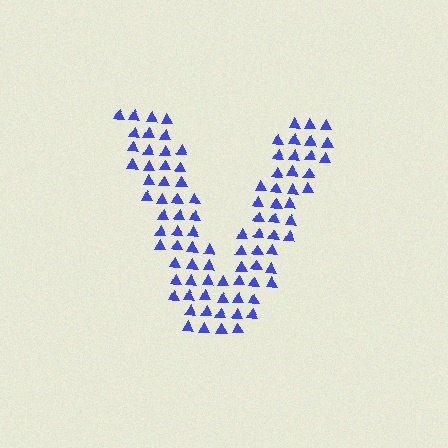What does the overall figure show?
The overall figure shows the letter V.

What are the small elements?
The small elements are triangles.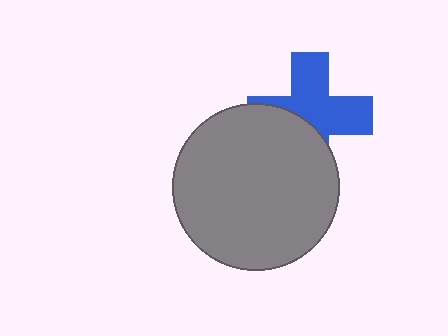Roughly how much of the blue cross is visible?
About half of it is visible (roughly 59%).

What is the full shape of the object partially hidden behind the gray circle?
The partially hidden object is a blue cross.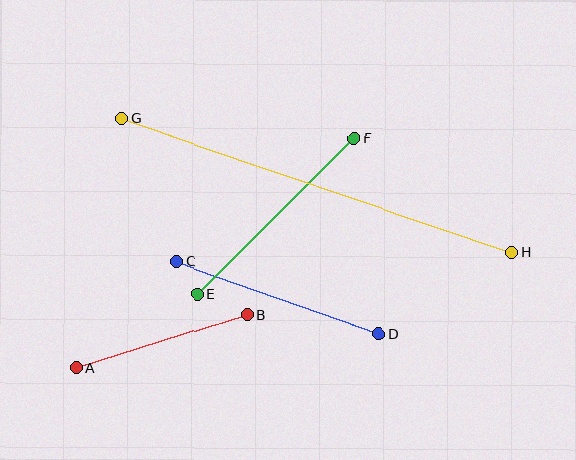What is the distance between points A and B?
The distance is approximately 178 pixels.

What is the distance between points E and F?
The distance is approximately 221 pixels.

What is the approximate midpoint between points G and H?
The midpoint is at approximately (316, 185) pixels.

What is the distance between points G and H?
The distance is approximately 413 pixels.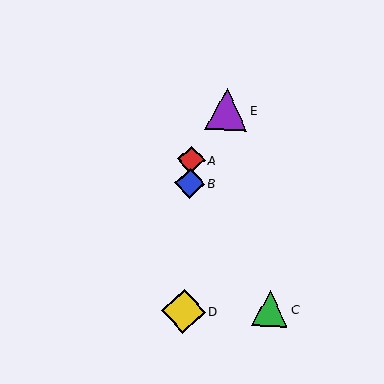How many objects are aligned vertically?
3 objects (A, B, D) are aligned vertically.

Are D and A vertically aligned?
Yes, both are at x≈184.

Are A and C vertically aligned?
No, A is at x≈191 and C is at x≈270.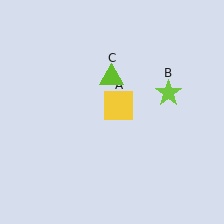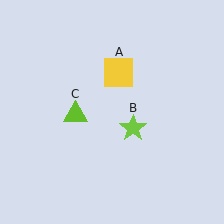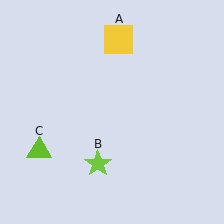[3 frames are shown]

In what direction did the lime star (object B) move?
The lime star (object B) moved down and to the left.